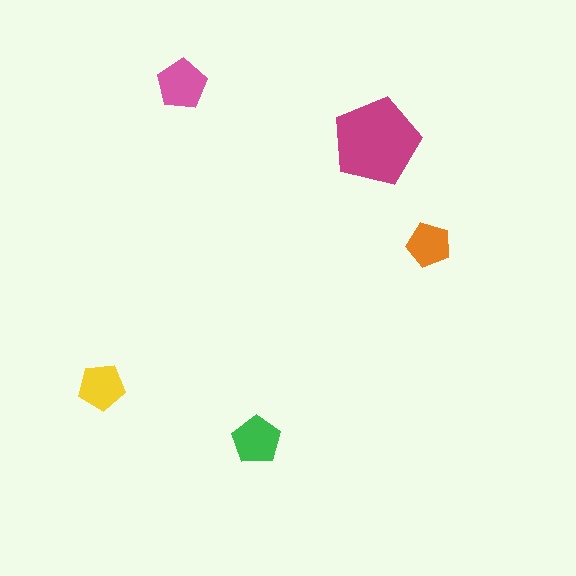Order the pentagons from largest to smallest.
the magenta one, the pink one, the green one, the yellow one, the orange one.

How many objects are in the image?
There are 5 objects in the image.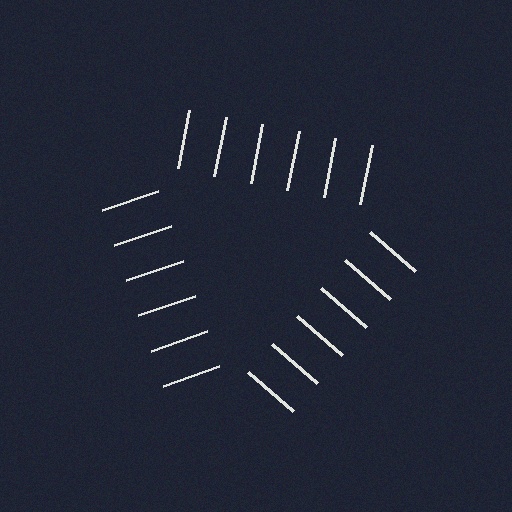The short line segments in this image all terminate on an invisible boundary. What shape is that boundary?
An illusory triangle — the line segments terminate on its edges but no continuous stroke is drawn.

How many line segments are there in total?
18 — 6 along each of the 3 edges.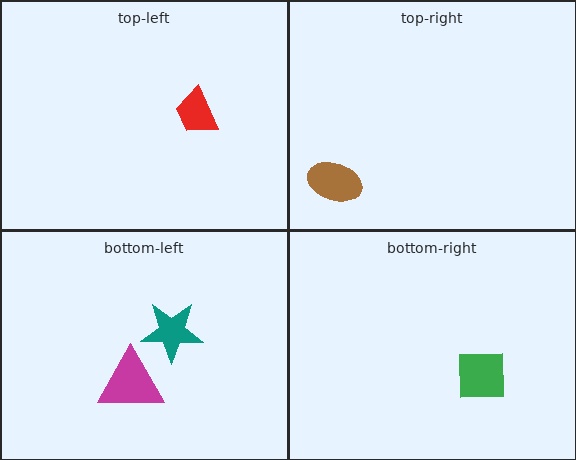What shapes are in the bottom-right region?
The green square.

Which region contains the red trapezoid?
The top-left region.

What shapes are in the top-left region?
The red trapezoid.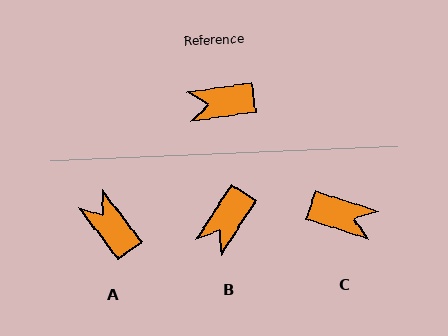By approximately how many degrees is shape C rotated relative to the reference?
Approximately 154 degrees counter-clockwise.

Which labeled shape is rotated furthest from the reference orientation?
C, about 154 degrees away.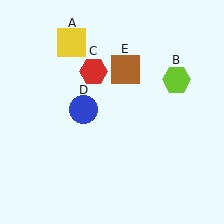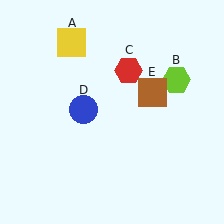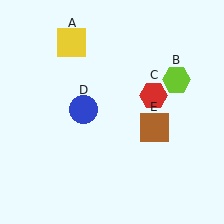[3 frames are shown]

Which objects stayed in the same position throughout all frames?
Yellow square (object A) and lime hexagon (object B) and blue circle (object D) remained stationary.